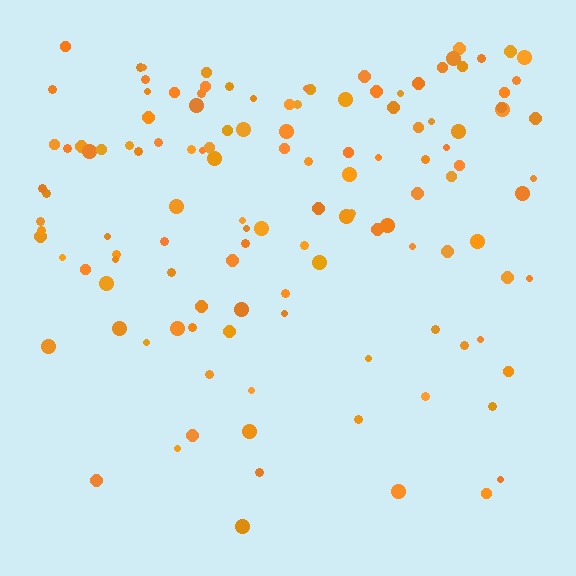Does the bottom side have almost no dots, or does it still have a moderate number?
Still a moderate number, just noticeably fewer than the top.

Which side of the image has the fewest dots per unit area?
The bottom.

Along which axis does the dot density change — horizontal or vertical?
Vertical.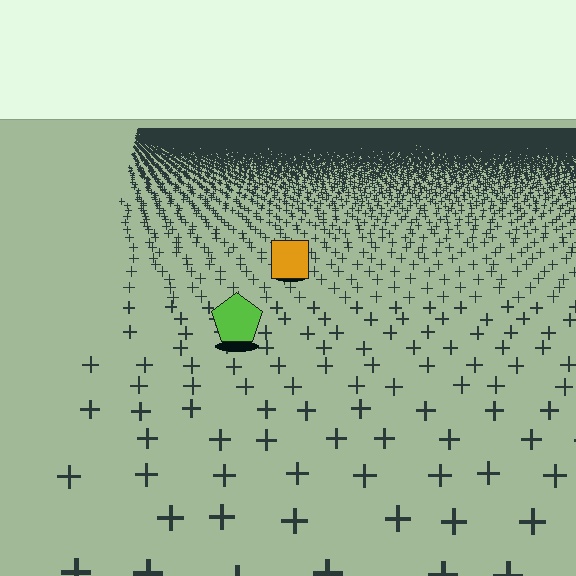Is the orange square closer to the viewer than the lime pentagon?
No. The lime pentagon is closer — you can tell from the texture gradient: the ground texture is coarser near it.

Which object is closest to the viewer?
The lime pentagon is closest. The texture marks near it are larger and more spread out.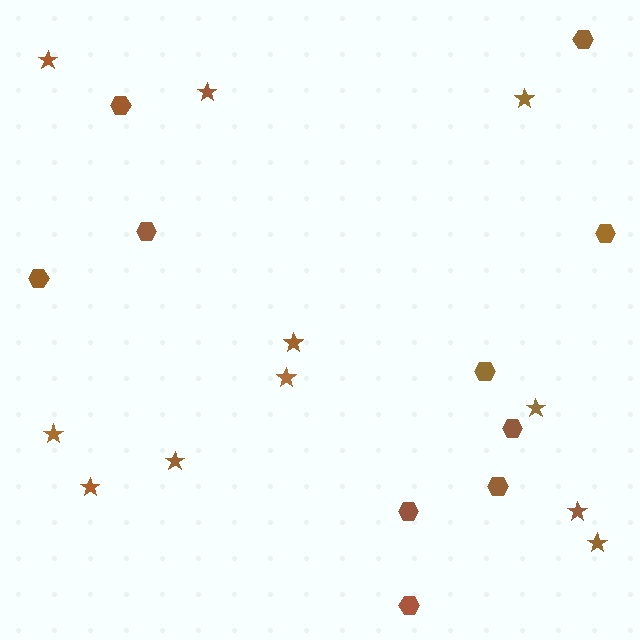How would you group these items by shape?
There are 2 groups: one group of stars (11) and one group of hexagons (10).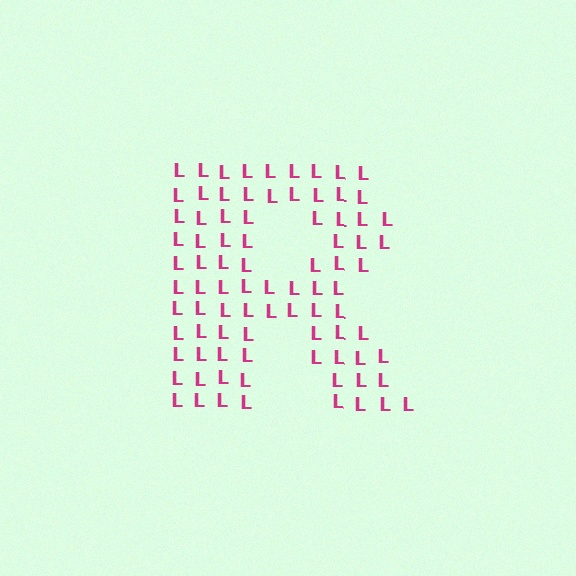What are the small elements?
The small elements are letter L's.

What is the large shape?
The large shape is the letter R.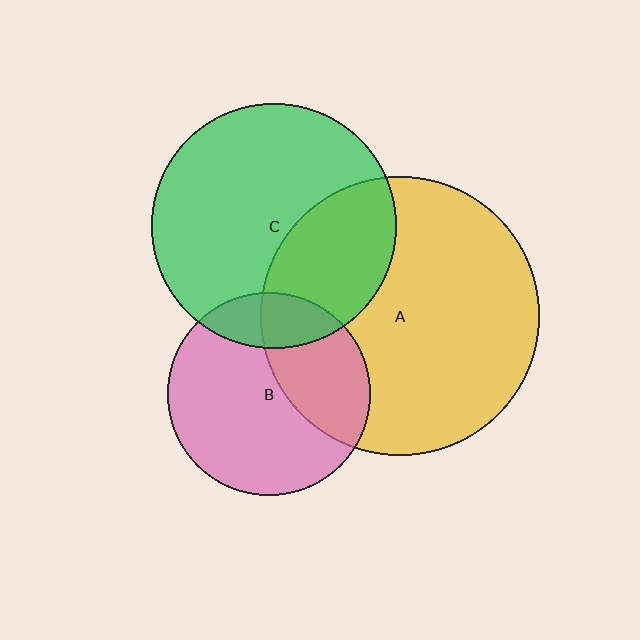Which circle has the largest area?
Circle A (yellow).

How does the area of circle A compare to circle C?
Approximately 1.3 times.